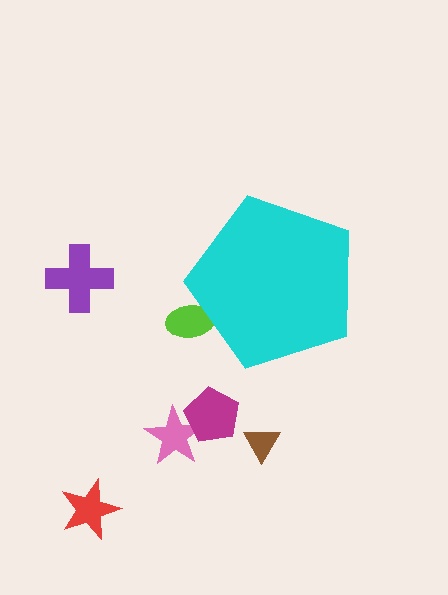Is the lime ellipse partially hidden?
Yes, the lime ellipse is partially hidden behind the cyan pentagon.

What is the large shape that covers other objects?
A cyan pentagon.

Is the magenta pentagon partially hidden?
No, the magenta pentagon is fully visible.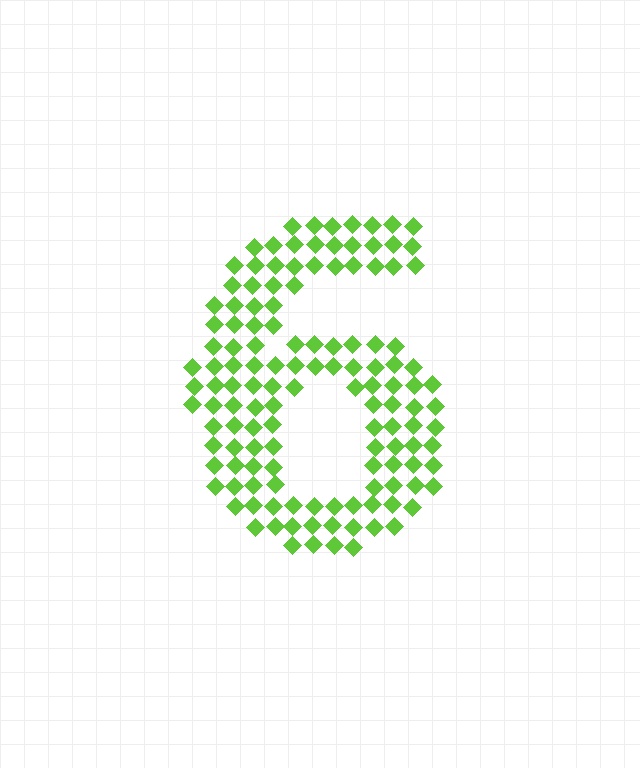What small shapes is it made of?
It is made of small diamonds.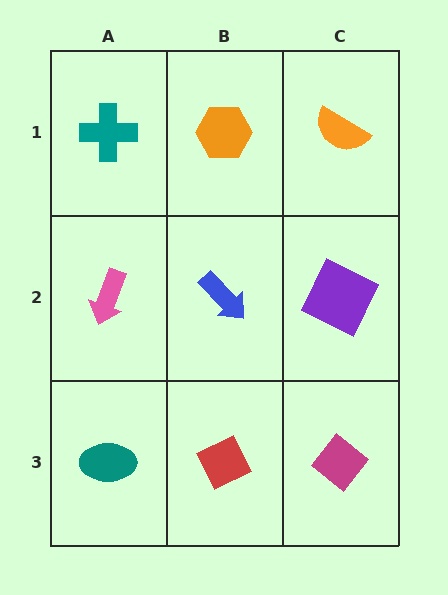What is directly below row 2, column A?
A teal ellipse.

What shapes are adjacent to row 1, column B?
A blue arrow (row 2, column B), a teal cross (row 1, column A), an orange semicircle (row 1, column C).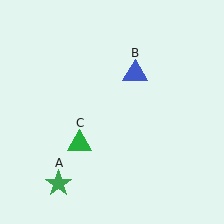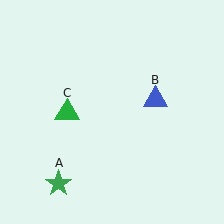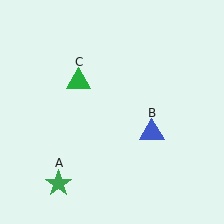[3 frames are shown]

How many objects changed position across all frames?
2 objects changed position: blue triangle (object B), green triangle (object C).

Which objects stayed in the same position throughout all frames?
Green star (object A) remained stationary.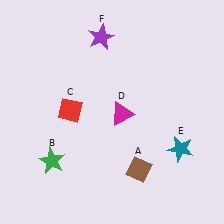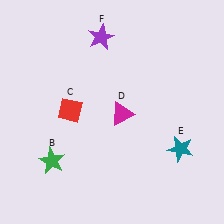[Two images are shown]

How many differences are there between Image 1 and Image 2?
There is 1 difference between the two images.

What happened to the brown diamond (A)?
The brown diamond (A) was removed in Image 2. It was in the bottom-right area of Image 1.